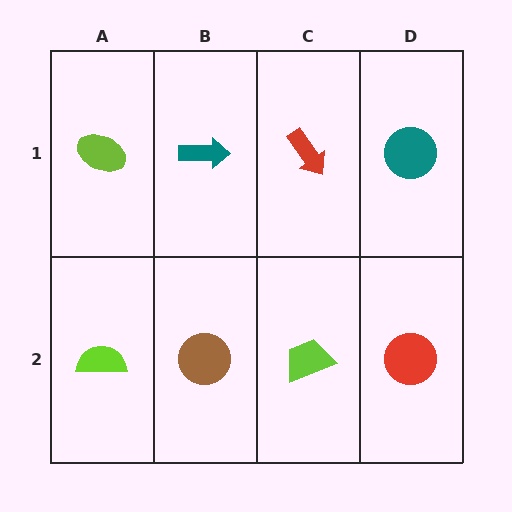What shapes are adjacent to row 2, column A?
A lime ellipse (row 1, column A), a brown circle (row 2, column B).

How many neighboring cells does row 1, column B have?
3.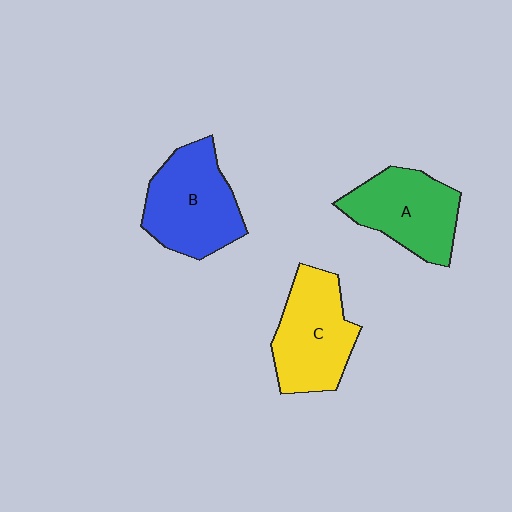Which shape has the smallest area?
Shape A (green).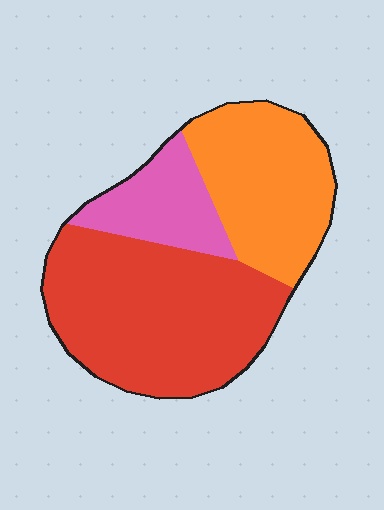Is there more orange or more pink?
Orange.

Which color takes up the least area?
Pink, at roughly 15%.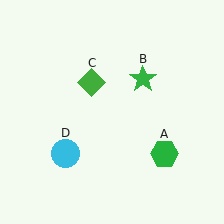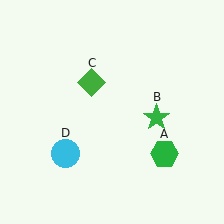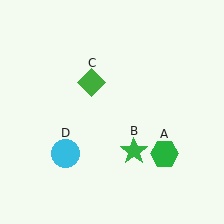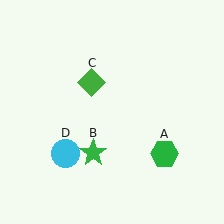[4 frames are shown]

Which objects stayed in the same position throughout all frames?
Green hexagon (object A) and green diamond (object C) and cyan circle (object D) remained stationary.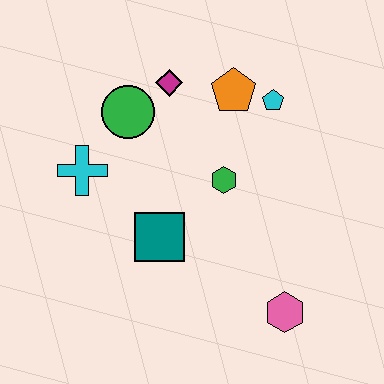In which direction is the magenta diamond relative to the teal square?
The magenta diamond is above the teal square.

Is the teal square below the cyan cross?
Yes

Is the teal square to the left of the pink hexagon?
Yes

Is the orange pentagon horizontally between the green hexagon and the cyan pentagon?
Yes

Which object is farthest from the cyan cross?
The pink hexagon is farthest from the cyan cross.